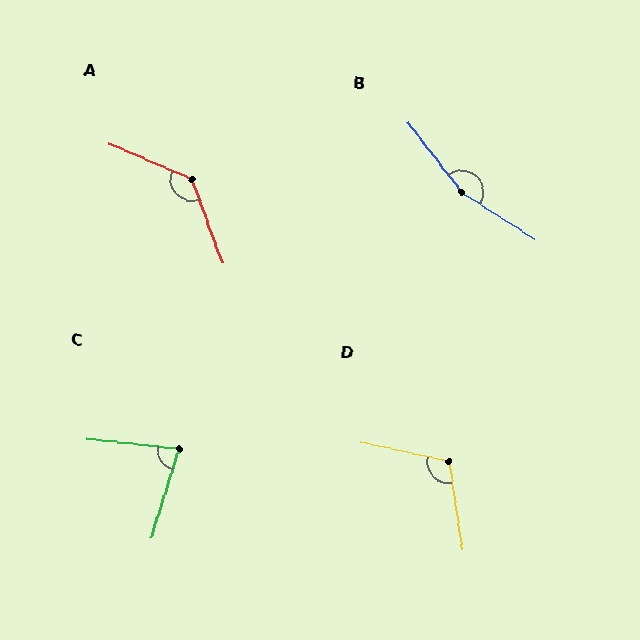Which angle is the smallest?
C, at approximately 79 degrees.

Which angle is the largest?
B, at approximately 160 degrees.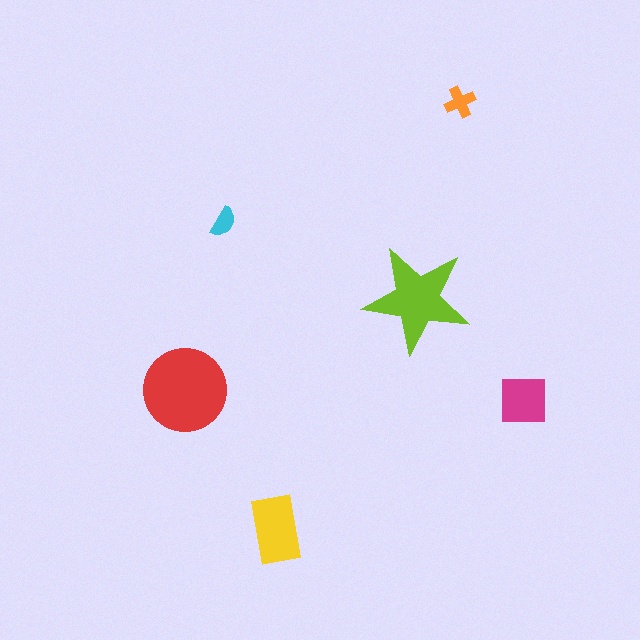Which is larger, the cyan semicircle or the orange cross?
The orange cross.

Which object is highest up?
The orange cross is topmost.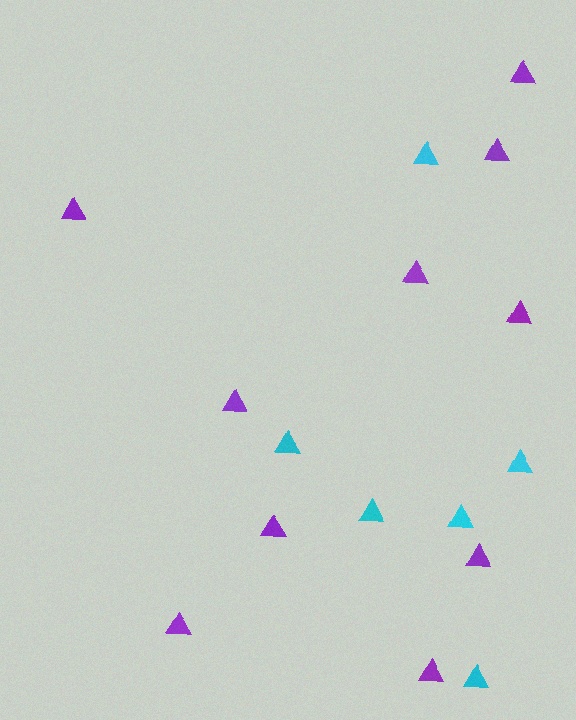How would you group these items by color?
There are 2 groups: one group of purple triangles (10) and one group of cyan triangles (6).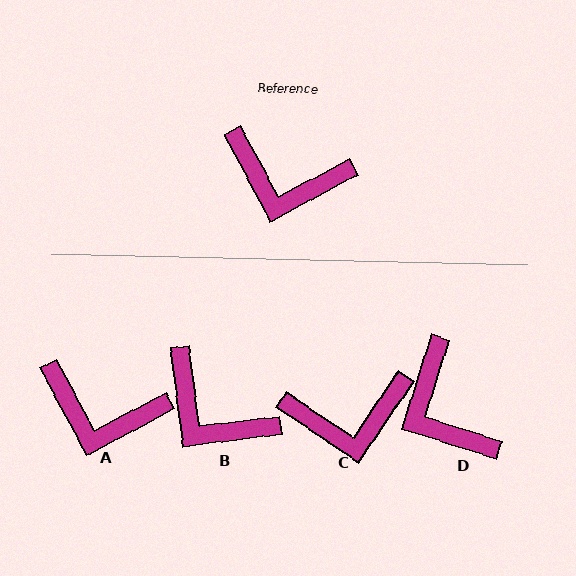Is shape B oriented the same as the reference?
No, it is off by about 21 degrees.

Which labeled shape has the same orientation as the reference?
A.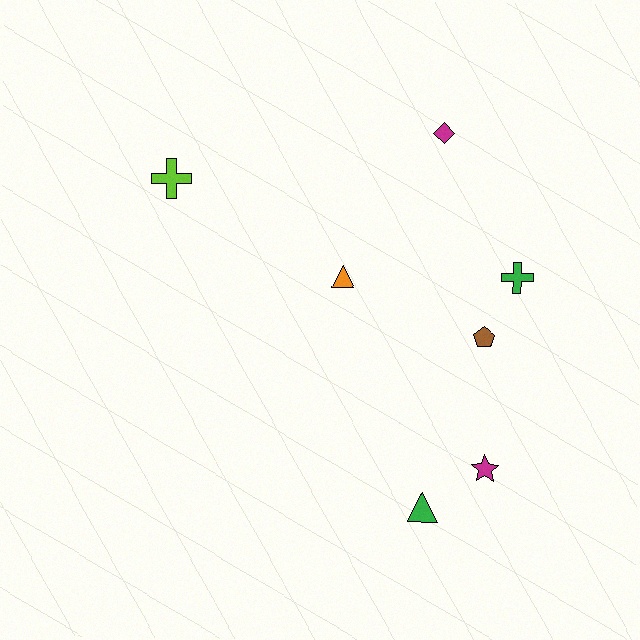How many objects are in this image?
There are 7 objects.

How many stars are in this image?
There is 1 star.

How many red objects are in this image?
There are no red objects.